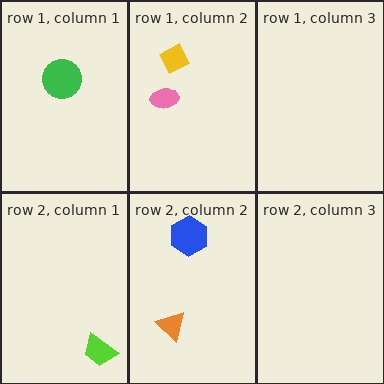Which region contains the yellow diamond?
The row 1, column 2 region.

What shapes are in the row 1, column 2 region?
The pink ellipse, the yellow diamond.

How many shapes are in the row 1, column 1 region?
1.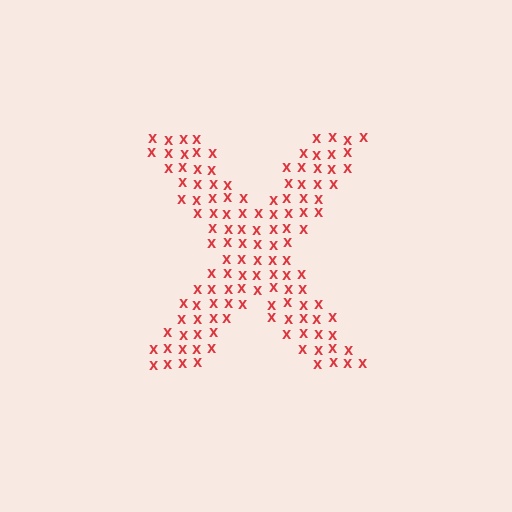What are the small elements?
The small elements are letter X's.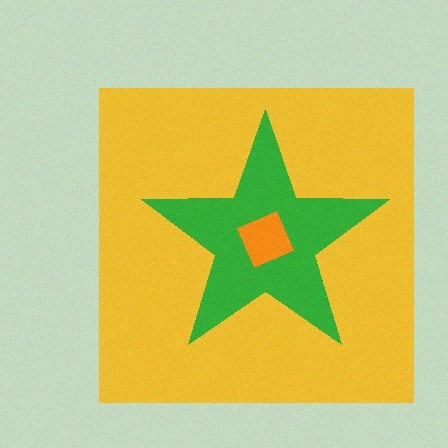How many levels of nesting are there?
3.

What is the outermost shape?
The yellow square.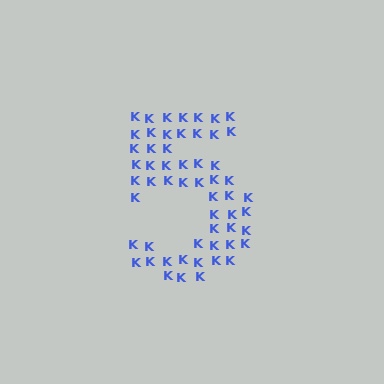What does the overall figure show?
The overall figure shows the digit 5.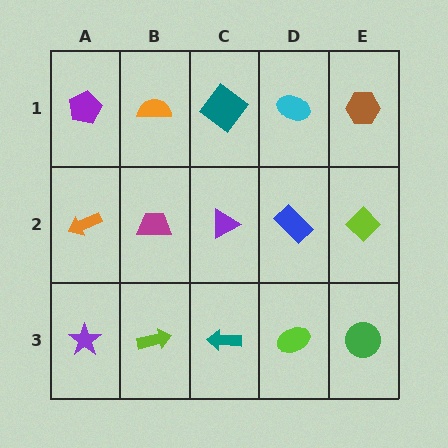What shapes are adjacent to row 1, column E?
A lime diamond (row 2, column E), a cyan ellipse (row 1, column D).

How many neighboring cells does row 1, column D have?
3.